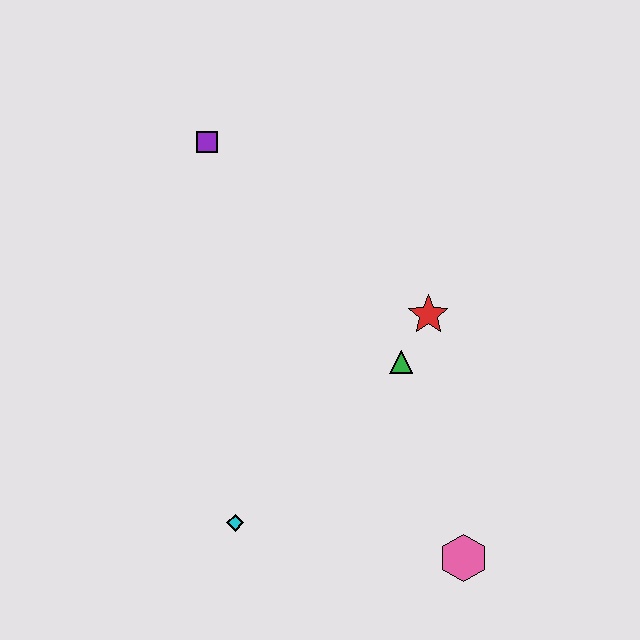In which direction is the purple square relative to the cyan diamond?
The purple square is above the cyan diamond.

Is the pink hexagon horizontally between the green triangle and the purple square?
No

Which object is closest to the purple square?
The red star is closest to the purple square.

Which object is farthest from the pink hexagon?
The purple square is farthest from the pink hexagon.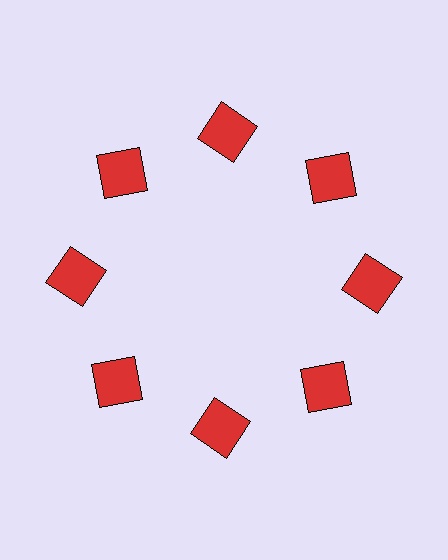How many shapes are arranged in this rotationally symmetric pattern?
There are 8 shapes, arranged in 8 groups of 1.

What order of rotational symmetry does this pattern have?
This pattern has 8-fold rotational symmetry.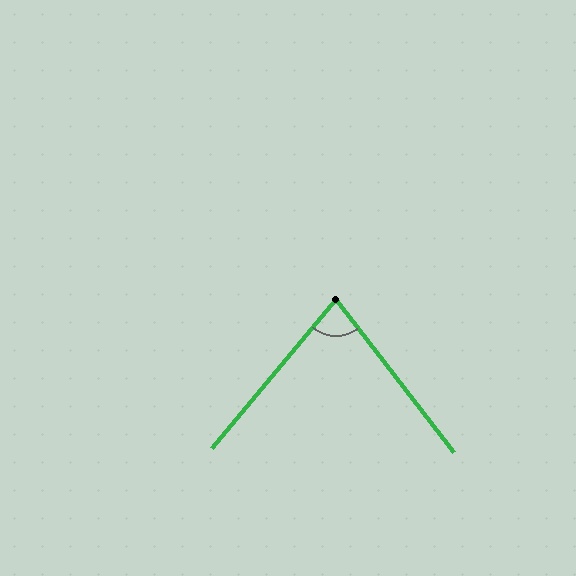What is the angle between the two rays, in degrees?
Approximately 78 degrees.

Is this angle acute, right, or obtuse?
It is acute.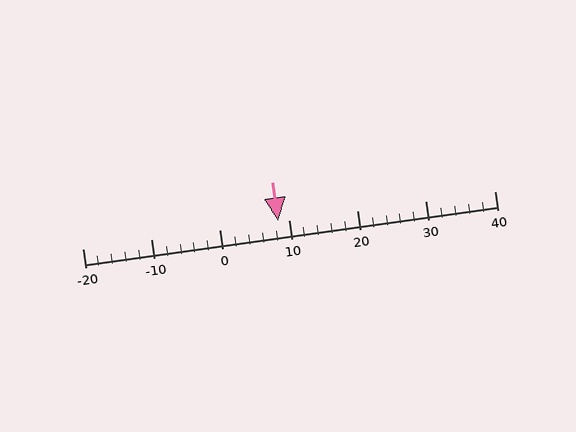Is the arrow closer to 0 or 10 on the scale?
The arrow is closer to 10.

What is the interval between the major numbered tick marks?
The major tick marks are spaced 10 units apart.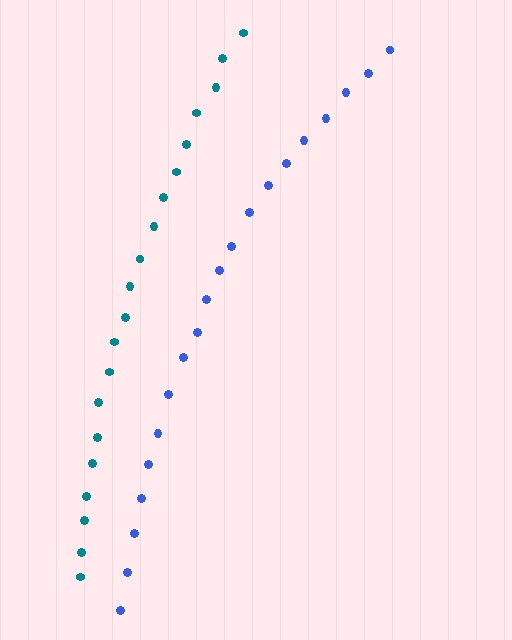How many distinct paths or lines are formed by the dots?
There are 2 distinct paths.